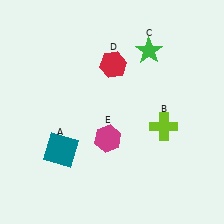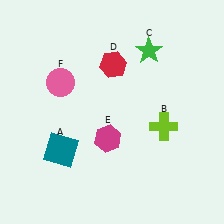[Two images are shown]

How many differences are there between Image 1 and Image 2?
There is 1 difference between the two images.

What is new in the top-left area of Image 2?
A pink circle (F) was added in the top-left area of Image 2.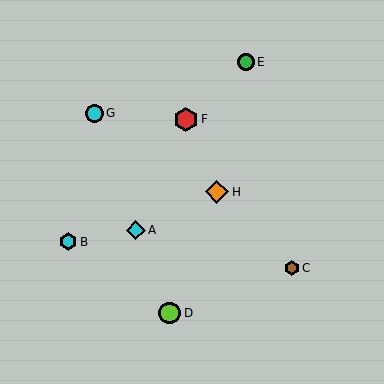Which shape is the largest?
The red hexagon (labeled F) is the largest.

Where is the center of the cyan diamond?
The center of the cyan diamond is at (136, 230).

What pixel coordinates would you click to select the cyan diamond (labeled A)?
Click at (136, 230) to select the cyan diamond A.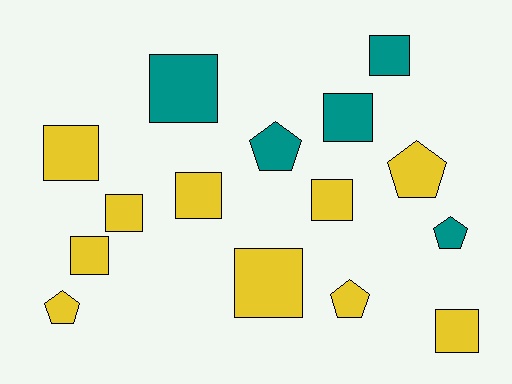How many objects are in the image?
There are 15 objects.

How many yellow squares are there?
There are 7 yellow squares.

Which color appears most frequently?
Yellow, with 10 objects.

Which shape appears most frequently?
Square, with 10 objects.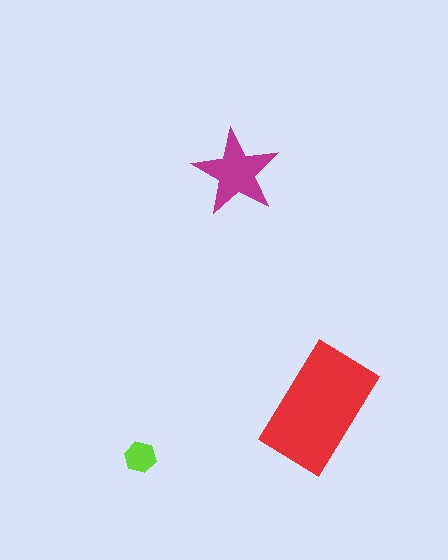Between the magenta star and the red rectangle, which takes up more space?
The red rectangle.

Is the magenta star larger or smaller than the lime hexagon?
Larger.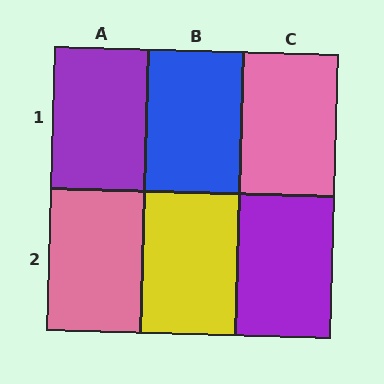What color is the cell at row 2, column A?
Pink.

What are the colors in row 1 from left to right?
Purple, blue, pink.